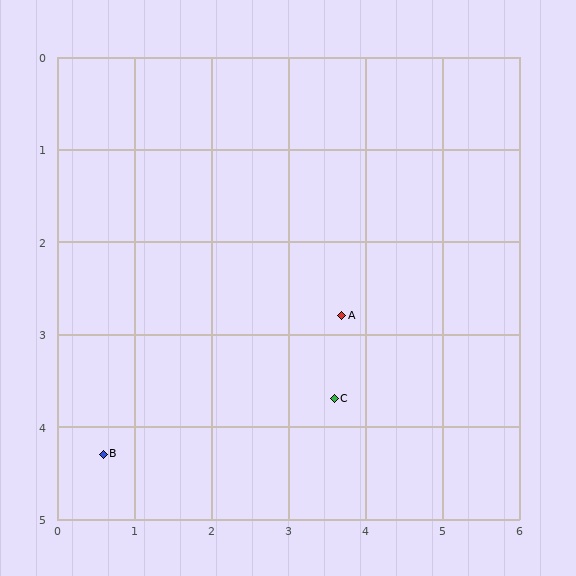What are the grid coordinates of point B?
Point B is at approximately (0.6, 4.3).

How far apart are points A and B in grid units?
Points A and B are about 3.4 grid units apart.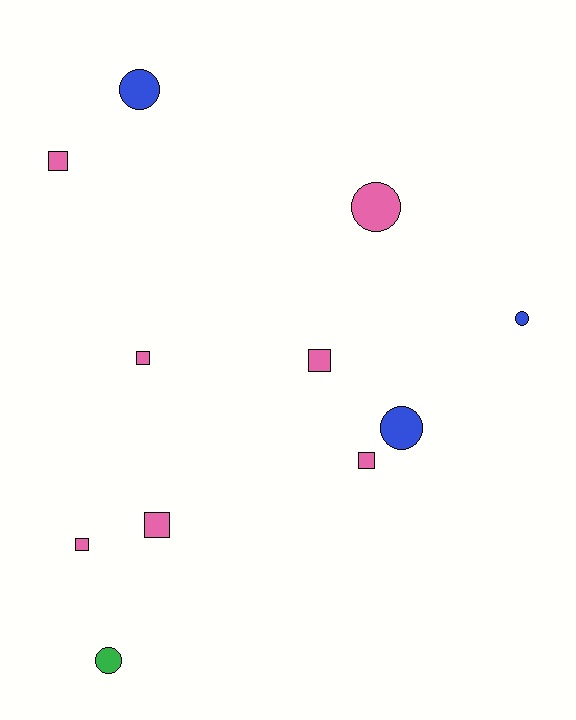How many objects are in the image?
There are 11 objects.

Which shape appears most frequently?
Square, with 6 objects.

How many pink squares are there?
There are 6 pink squares.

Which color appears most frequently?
Pink, with 7 objects.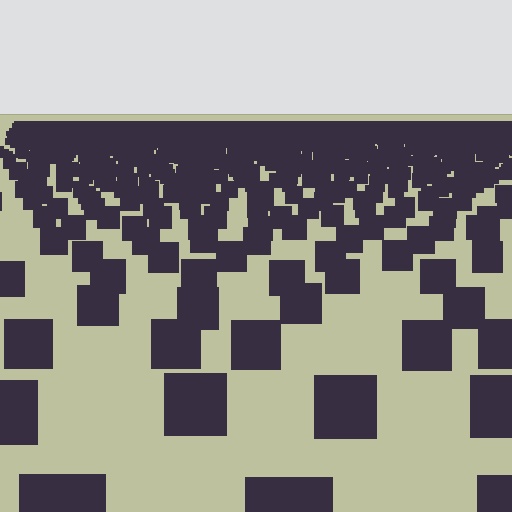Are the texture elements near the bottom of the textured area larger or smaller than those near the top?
Larger. Near the bottom, elements are closer to the viewer and appear at a bigger on-screen size.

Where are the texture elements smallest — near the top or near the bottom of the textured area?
Near the top.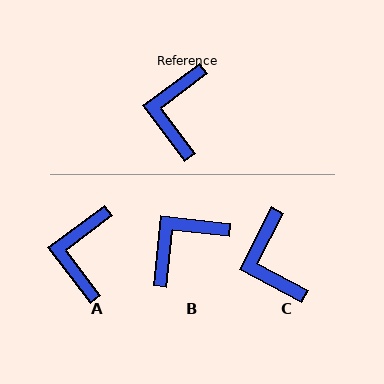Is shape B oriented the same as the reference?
No, it is off by about 43 degrees.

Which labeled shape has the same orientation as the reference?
A.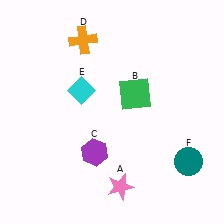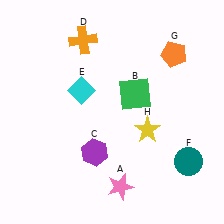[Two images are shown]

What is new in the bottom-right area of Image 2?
A yellow star (H) was added in the bottom-right area of Image 2.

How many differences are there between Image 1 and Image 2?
There are 2 differences between the two images.